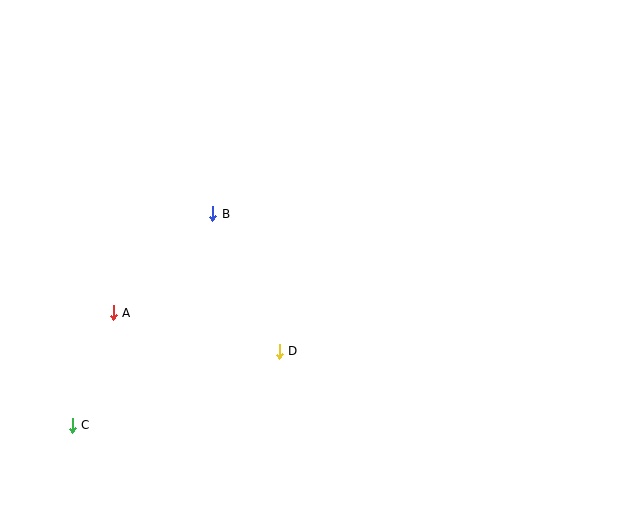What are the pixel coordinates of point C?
Point C is at (72, 425).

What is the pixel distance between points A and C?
The distance between A and C is 120 pixels.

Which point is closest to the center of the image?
Point D at (279, 351) is closest to the center.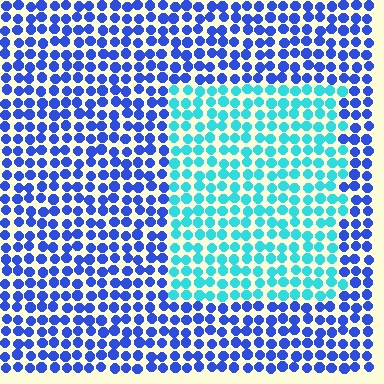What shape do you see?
I see a rectangle.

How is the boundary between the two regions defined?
The boundary is defined purely by a slight shift in hue (about 49 degrees). Spacing, size, and orientation are identical on both sides.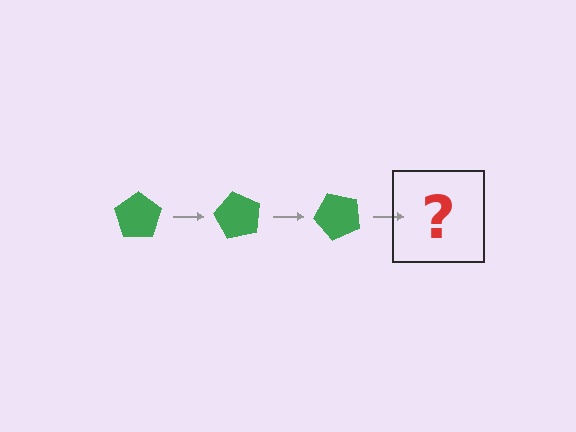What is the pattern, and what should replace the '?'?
The pattern is that the pentagon rotates 60 degrees each step. The '?' should be a green pentagon rotated 180 degrees.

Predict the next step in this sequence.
The next step is a green pentagon rotated 180 degrees.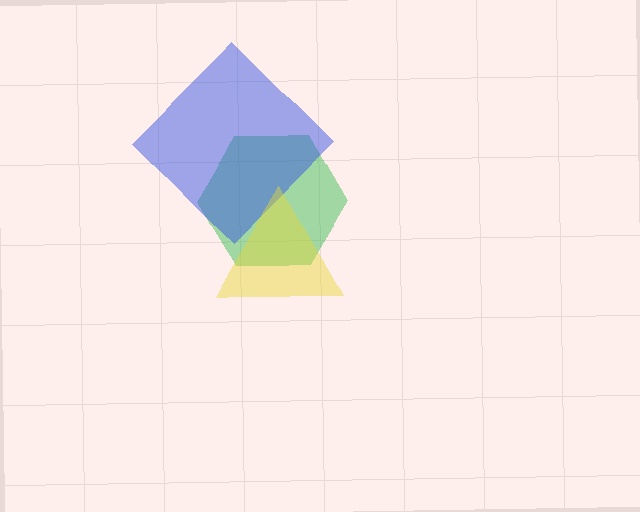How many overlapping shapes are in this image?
There are 3 overlapping shapes in the image.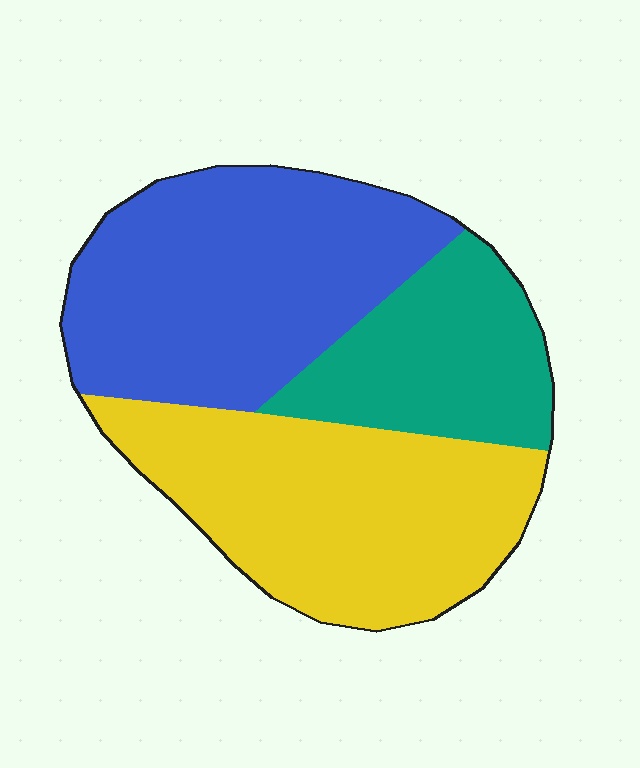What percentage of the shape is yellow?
Yellow covers about 40% of the shape.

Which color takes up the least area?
Teal, at roughly 20%.